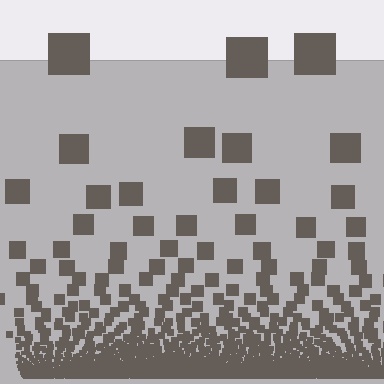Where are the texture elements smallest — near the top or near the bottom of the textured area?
Near the bottom.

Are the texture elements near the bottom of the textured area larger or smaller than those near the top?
Smaller. The gradient is inverted — elements near the bottom are smaller and denser.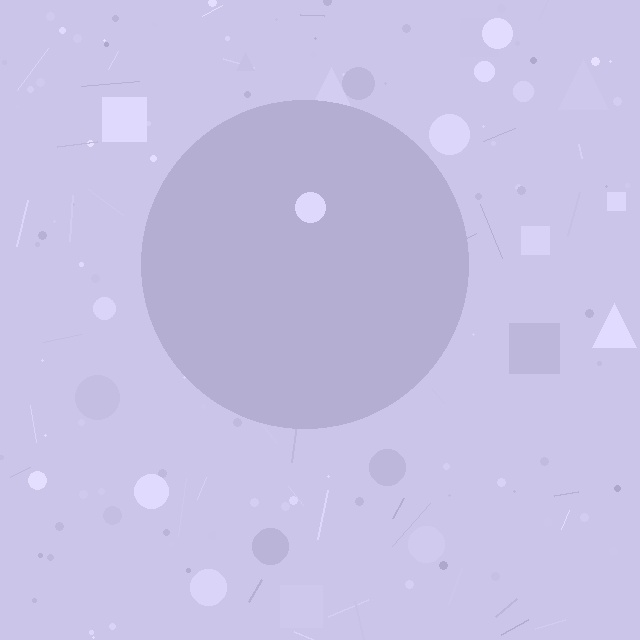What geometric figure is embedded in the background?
A circle is embedded in the background.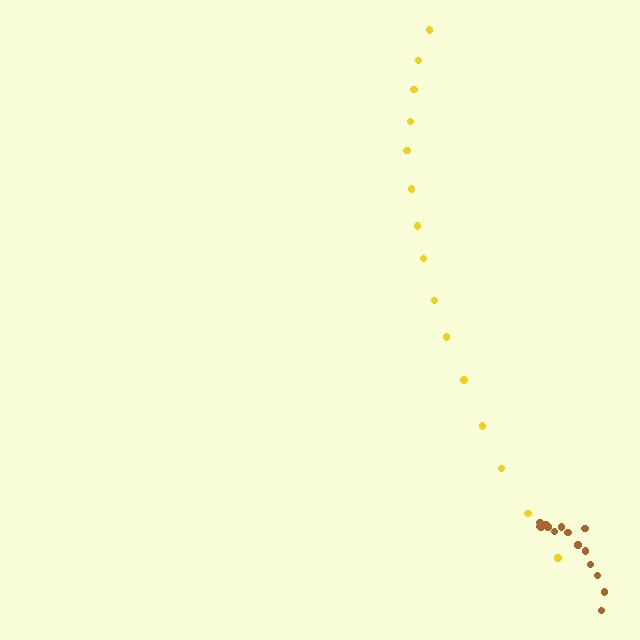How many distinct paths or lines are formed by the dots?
There are 2 distinct paths.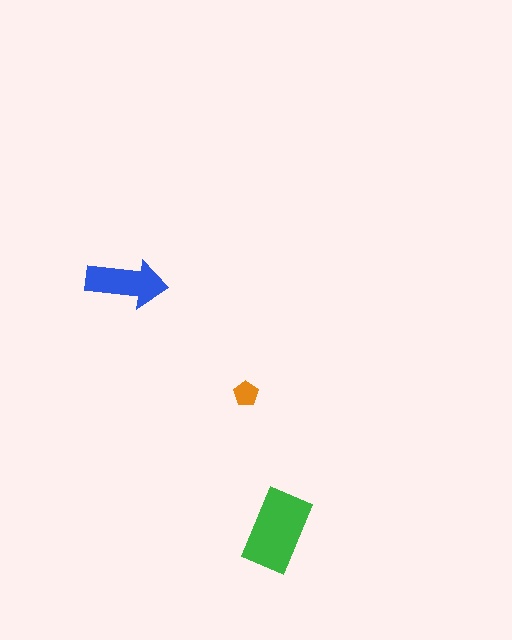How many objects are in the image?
There are 3 objects in the image.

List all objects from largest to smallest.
The green rectangle, the blue arrow, the orange pentagon.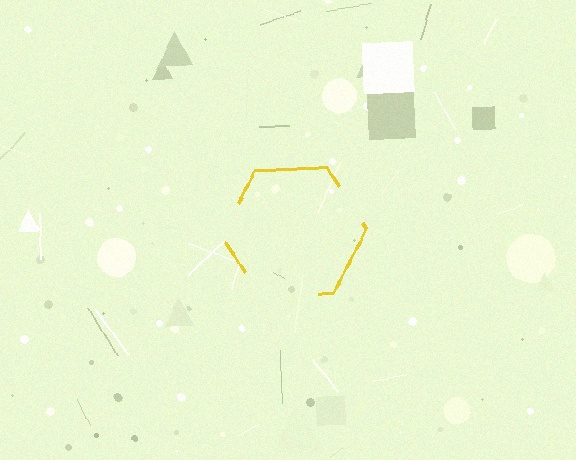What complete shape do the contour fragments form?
The contour fragments form a hexagon.